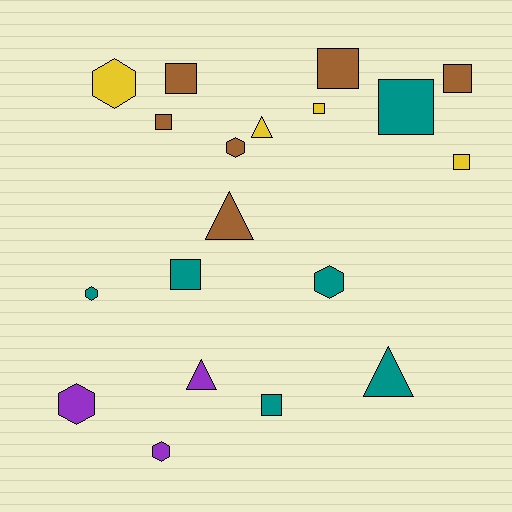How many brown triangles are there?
There is 1 brown triangle.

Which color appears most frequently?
Teal, with 6 objects.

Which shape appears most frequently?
Square, with 9 objects.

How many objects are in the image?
There are 19 objects.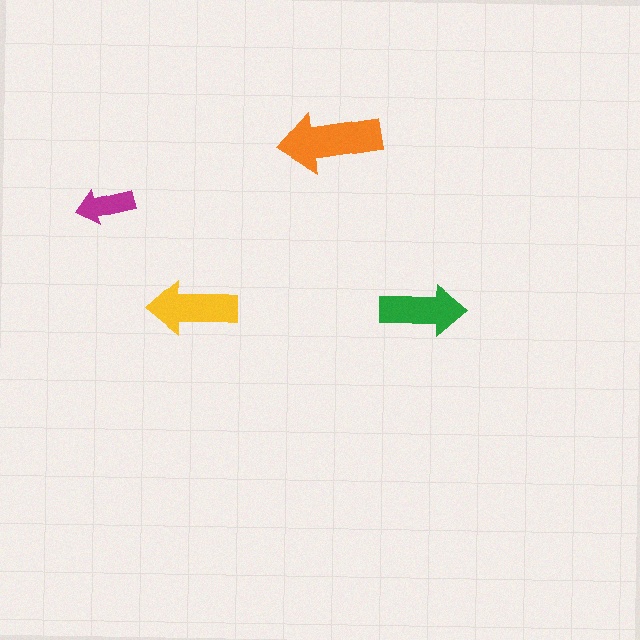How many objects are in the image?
There are 4 objects in the image.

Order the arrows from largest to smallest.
the orange one, the yellow one, the green one, the magenta one.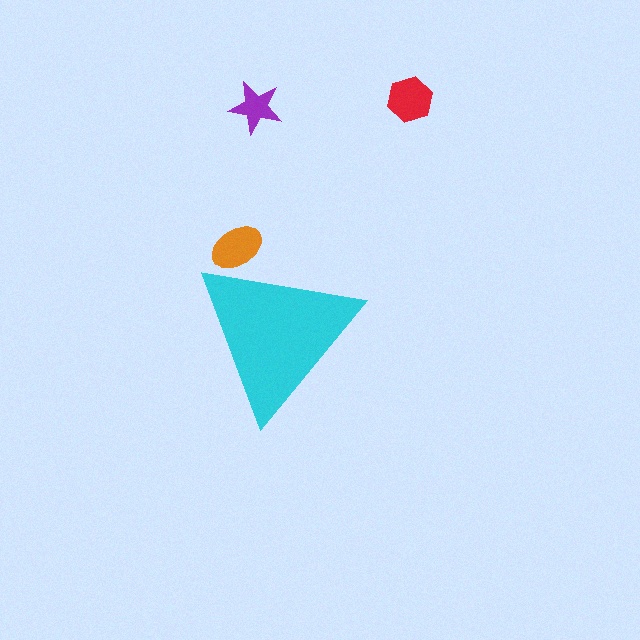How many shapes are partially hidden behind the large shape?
1 shape is partially hidden.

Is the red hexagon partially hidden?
No, the red hexagon is fully visible.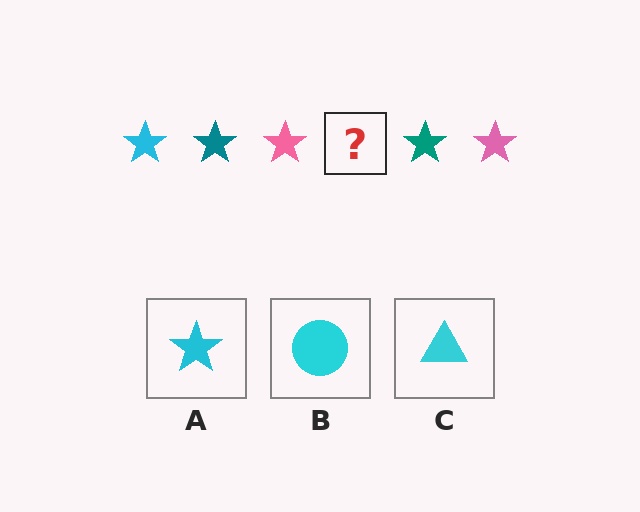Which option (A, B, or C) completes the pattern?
A.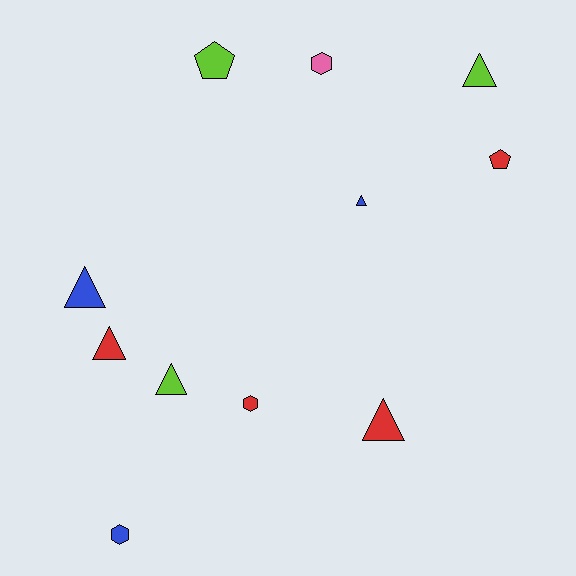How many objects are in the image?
There are 11 objects.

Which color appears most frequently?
Red, with 4 objects.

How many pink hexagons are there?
There is 1 pink hexagon.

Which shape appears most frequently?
Triangle, with 6 objects.